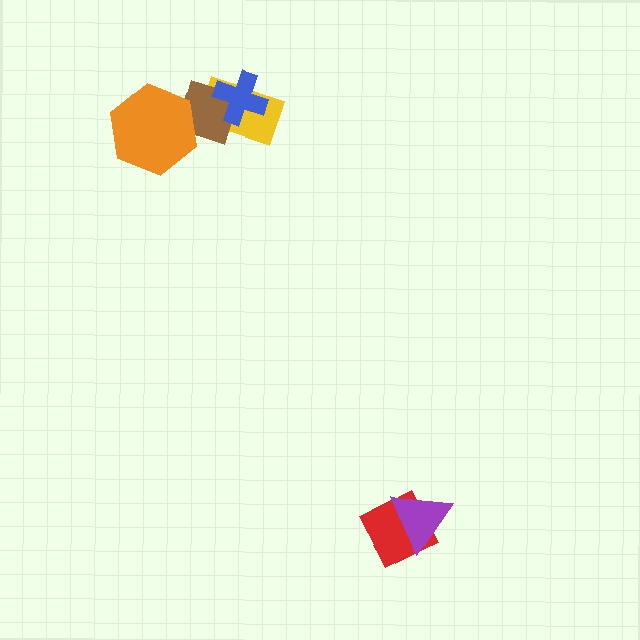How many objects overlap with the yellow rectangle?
2 objects overlap with the yellow rectangle.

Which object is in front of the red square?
The purple triangle is in front of the red square.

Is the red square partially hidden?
Yes, it is partially covered by another shape.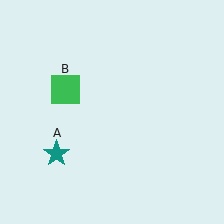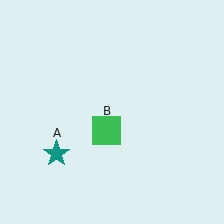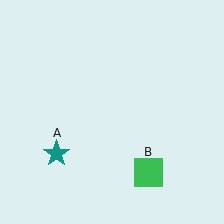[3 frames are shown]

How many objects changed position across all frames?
1 object changed position: green square (object B).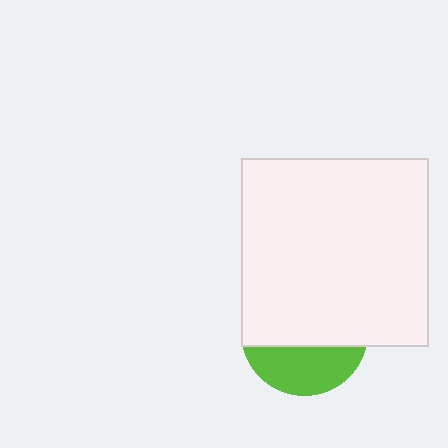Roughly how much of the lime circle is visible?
A small part of it is visible (roughly 35%).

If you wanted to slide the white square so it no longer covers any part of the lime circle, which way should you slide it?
Slide it up — that is the most direct way to separate the two shapes.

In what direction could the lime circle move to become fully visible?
The lime circle could move down. That would shift it out from behind the white square entirely.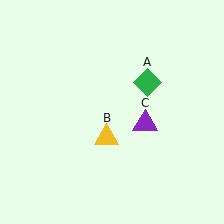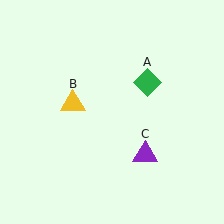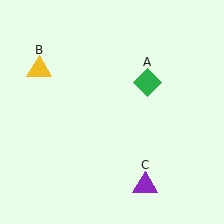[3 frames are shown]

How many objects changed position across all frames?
2 objects changed position: yellow triangle (object B), purple triangle (object C).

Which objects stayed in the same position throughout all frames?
Green diamond (object A) remained stationary.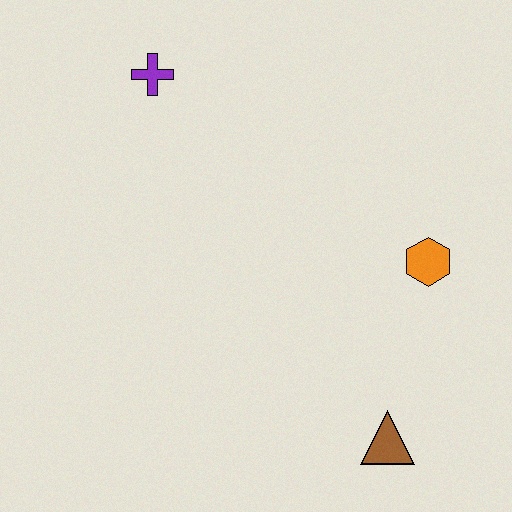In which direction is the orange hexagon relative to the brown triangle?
The orange hexagon is above the brown triangle.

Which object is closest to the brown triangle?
The orange hexagon is closest to the brown triangle.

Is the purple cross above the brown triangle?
Yes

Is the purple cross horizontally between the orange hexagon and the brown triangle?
No